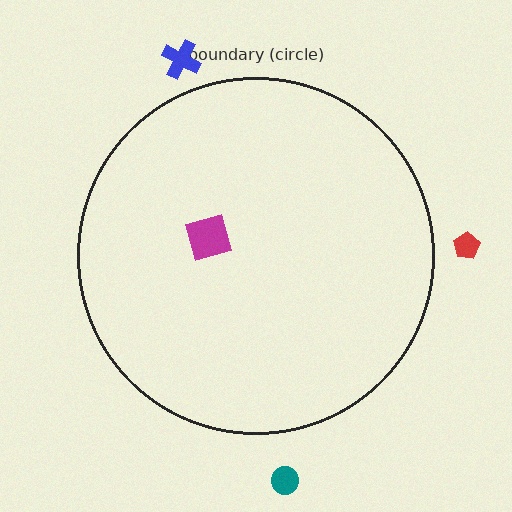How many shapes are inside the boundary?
1 inside, 3 outside.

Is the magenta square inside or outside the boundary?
Inside.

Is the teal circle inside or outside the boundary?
Outside.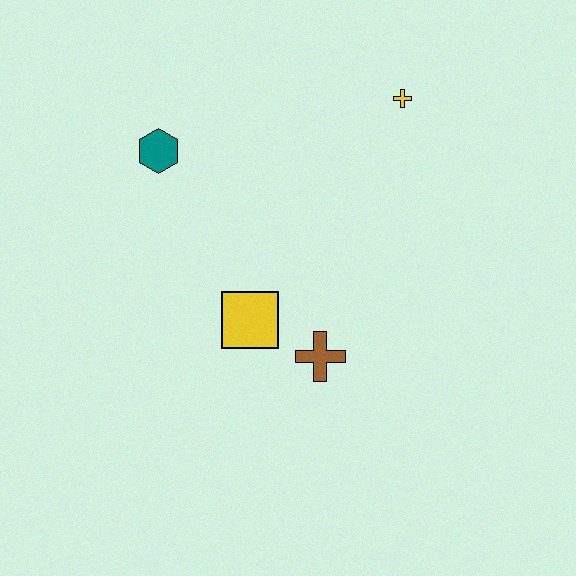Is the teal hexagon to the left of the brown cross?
Yes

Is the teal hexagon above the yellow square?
Yes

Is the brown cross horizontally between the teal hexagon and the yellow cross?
Yes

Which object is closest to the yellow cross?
The teal hexagon is closest to the yellow cross.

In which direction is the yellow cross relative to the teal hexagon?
The yellow cross is to the right of the teal hexagon.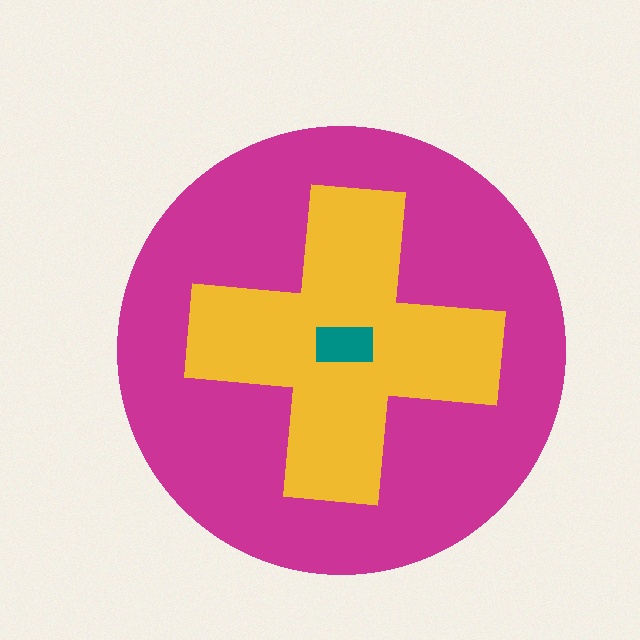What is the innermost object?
The teal rectangle.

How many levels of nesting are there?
3.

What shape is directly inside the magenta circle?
The yellow cross.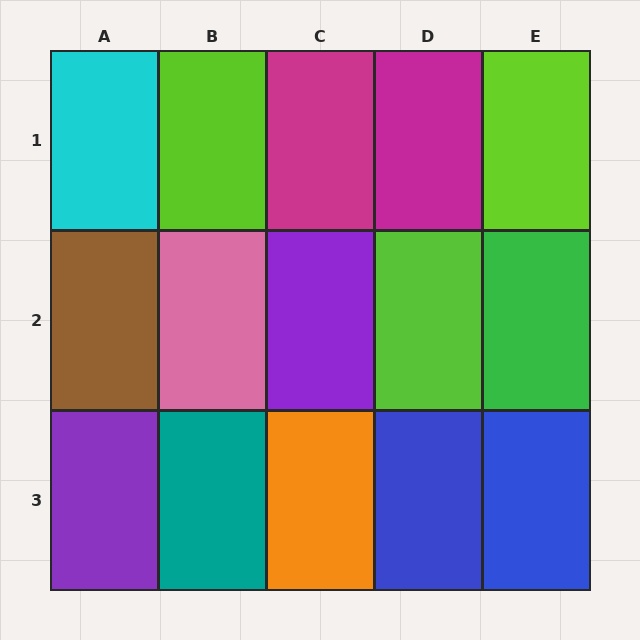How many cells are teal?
1 cell is teal.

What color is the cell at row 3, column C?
Orange.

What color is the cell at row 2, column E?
Green.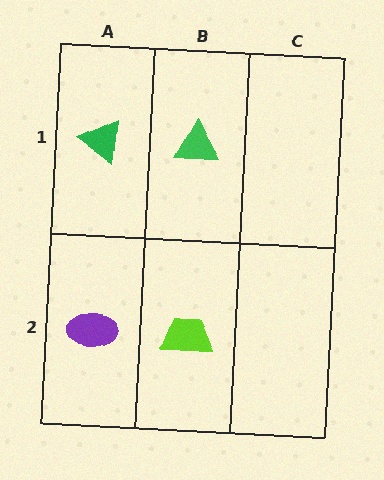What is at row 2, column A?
A purple ellipse.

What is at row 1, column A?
A green triangle.